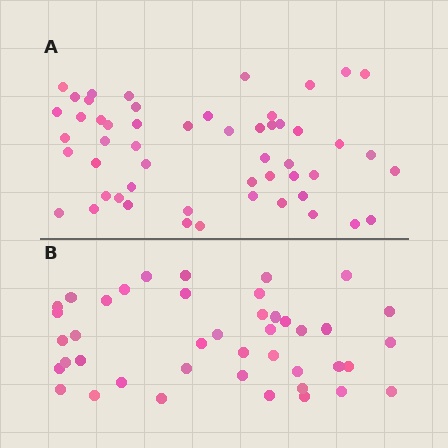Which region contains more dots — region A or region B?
Region A (the top region) has more dots.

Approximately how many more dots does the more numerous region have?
Region A has roughly 12 or so more dots than region B.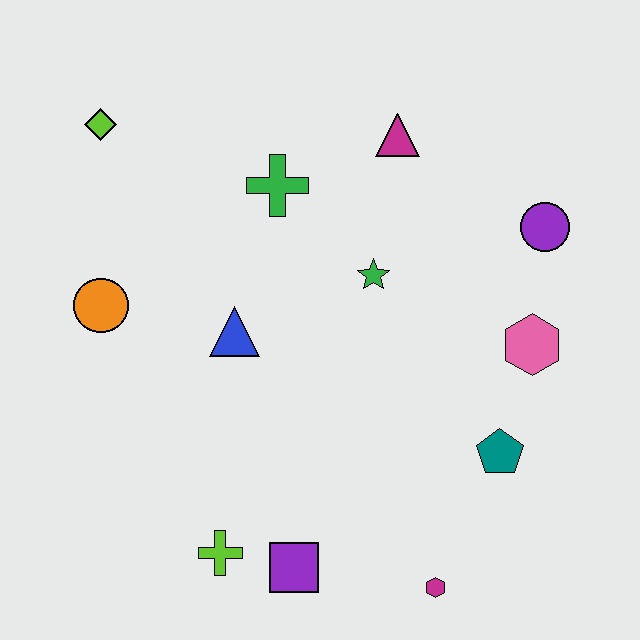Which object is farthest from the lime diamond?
The magenta hexagon is farthest from the lime diamond.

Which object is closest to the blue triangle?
The orange circle is closest to the blue triangle.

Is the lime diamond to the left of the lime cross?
Yes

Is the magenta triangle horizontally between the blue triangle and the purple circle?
Yes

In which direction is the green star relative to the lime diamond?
The green star is to the right of the lime diamond.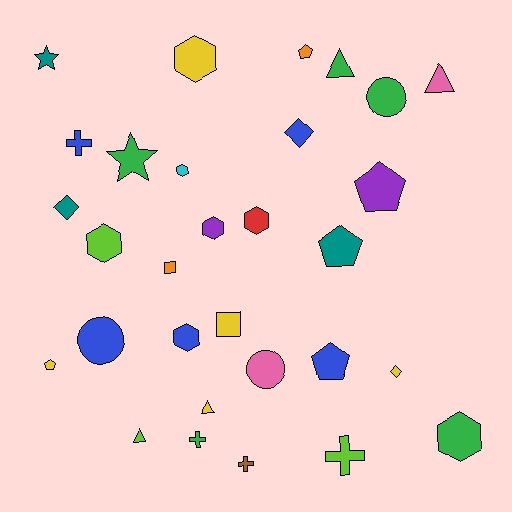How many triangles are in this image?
There are 4 triangles.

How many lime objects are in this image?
There are 3 lime objects.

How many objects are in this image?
There are 30 objects.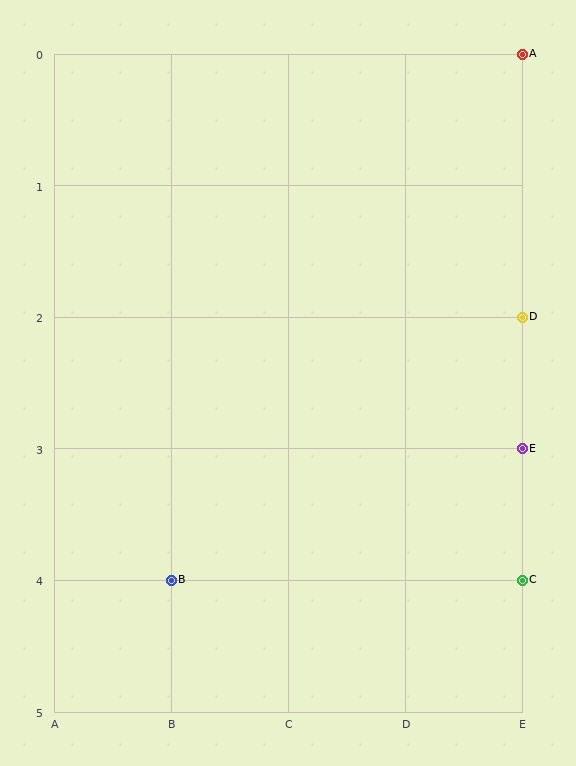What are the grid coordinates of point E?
Point E is at grid coordinates (E, 3).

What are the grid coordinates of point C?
Point C is at grid coordinates (E, 4).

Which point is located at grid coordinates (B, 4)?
Point B is at (B, 4).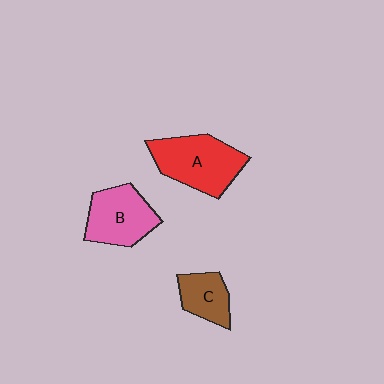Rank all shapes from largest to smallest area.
From largest to smallest: A (red), B (pink), C (brown).